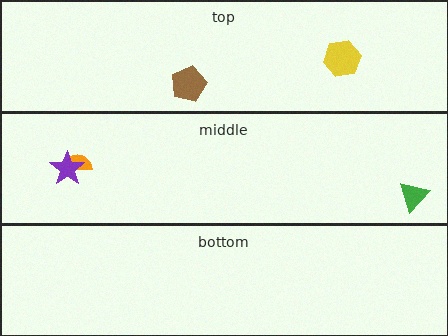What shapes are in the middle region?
The green triangle, the orange semicircle, the purple star.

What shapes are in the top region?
The brown pentagon, the yellow hexagon.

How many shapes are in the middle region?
3.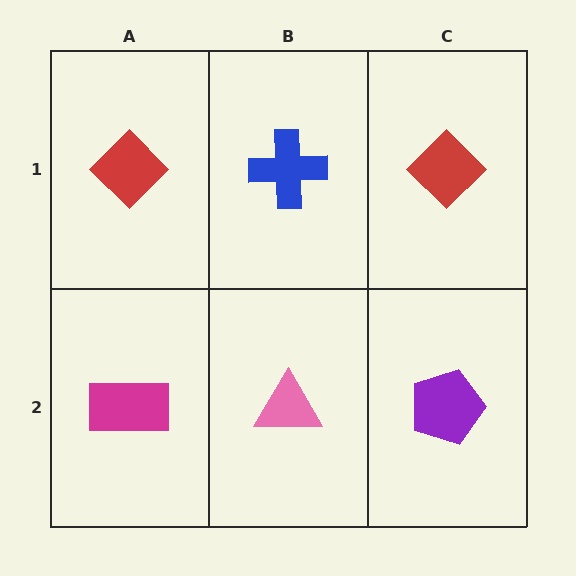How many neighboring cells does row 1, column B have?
3.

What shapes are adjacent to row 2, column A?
A red diamond (row 1, column A), a pink triangle (row 2, column B).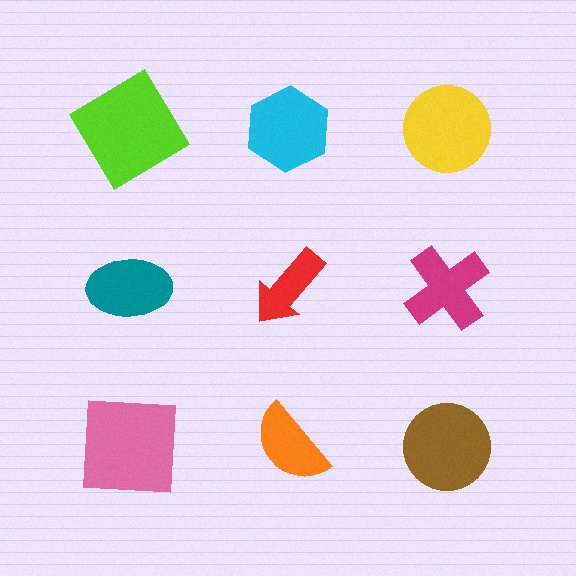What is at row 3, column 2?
An orange semicircle.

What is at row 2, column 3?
A magenta cross.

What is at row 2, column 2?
A red arrow.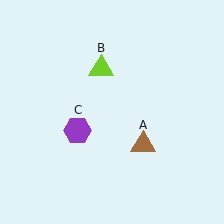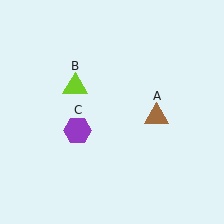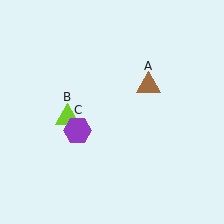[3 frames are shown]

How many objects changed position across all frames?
2 objects changed position: brown triangle (object A), lime triangle (object B).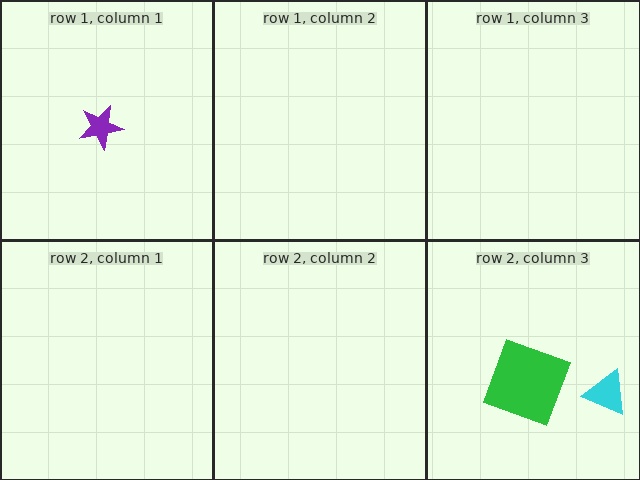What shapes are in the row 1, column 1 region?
The purple star.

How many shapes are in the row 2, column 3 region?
2.